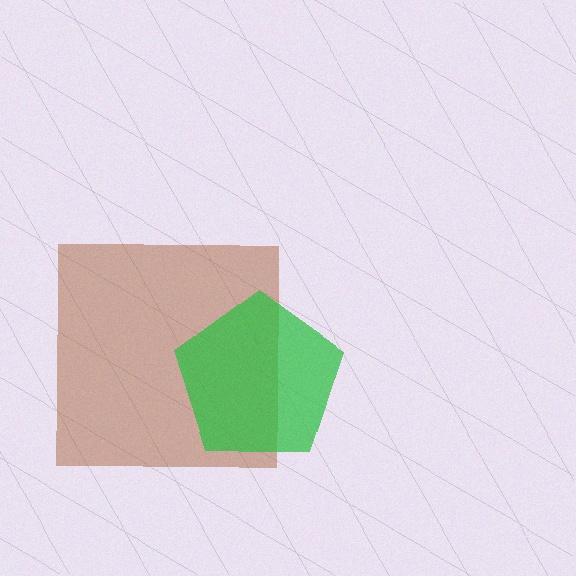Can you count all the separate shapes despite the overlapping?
Yes, there are 2 separate shapes.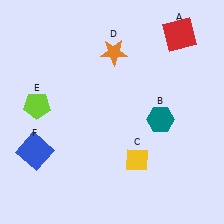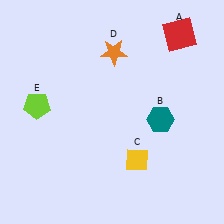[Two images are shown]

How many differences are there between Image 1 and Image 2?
There is 1 difference between the two images.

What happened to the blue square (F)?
The blue square (F) was removed in Image 2. It was in the bottom-left area of Image 1.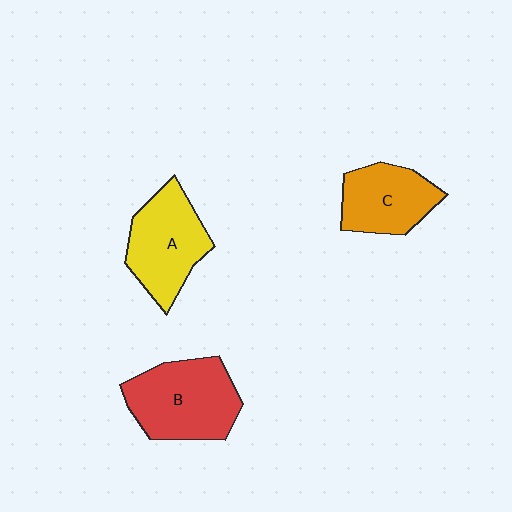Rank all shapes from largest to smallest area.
From largest to smallest: B (red), A (yellow), C (orange).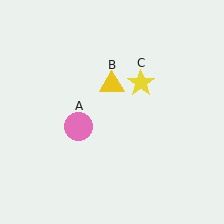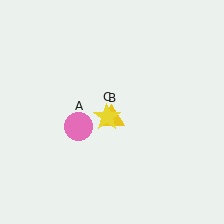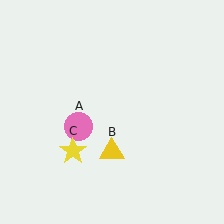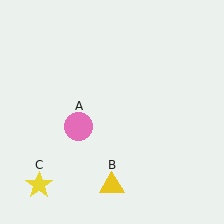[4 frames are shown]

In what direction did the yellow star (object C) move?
The yellow star (object C) moved down and to the left.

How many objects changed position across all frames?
2 objects changed position: yellow triangle (object B), yellow star (object C).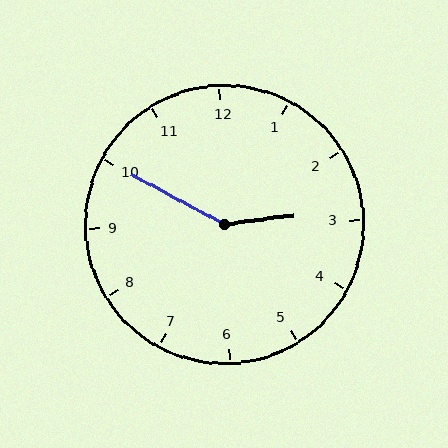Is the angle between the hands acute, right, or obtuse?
It is obtuse.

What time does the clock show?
2:50.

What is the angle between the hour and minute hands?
Approximately 145 degrees.